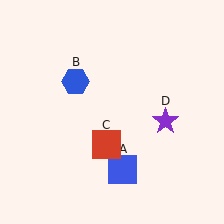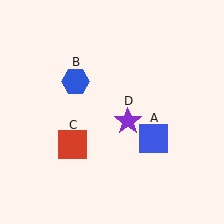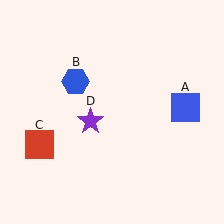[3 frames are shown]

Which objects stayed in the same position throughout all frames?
Blue hexagon (object B) remained stationary.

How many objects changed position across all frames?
3 objects changed position: blue square (object A), red square (object C), purple star (object D).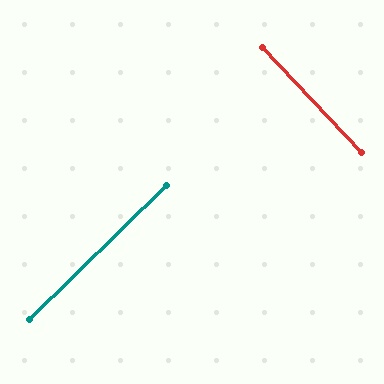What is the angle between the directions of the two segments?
Approximately 89 degrees.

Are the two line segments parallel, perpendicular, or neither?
Perpendicular — they meet at approximately 89°.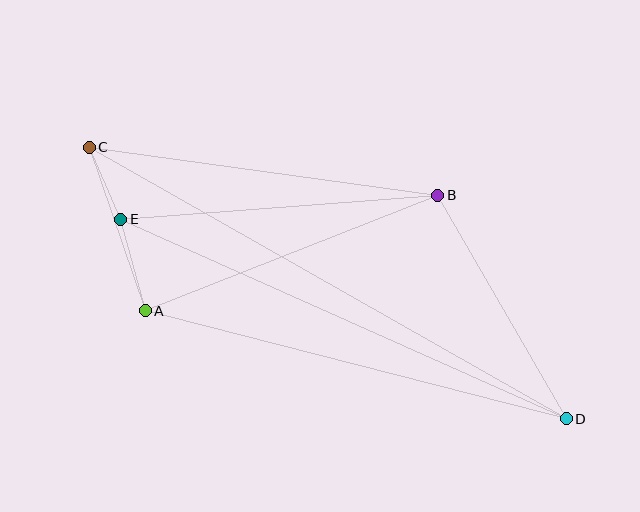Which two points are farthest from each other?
Points C and D are farthest from each other.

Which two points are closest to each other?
Points C and E are closest to each other.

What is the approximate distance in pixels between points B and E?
The distance between B and E is approximately 318 pixels.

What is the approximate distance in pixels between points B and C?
The distance between B and C is approximately 352 pixels.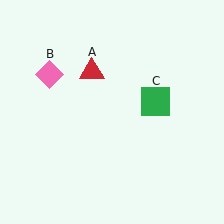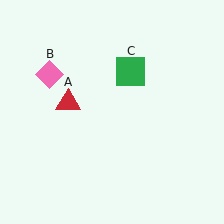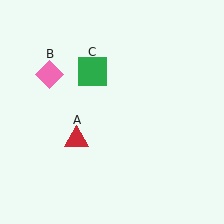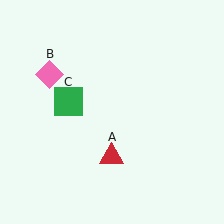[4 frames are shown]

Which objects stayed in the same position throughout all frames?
Pink diamond (object B) remained stationary.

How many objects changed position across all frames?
2 objects changed position: red triangle (object A), green square (object C).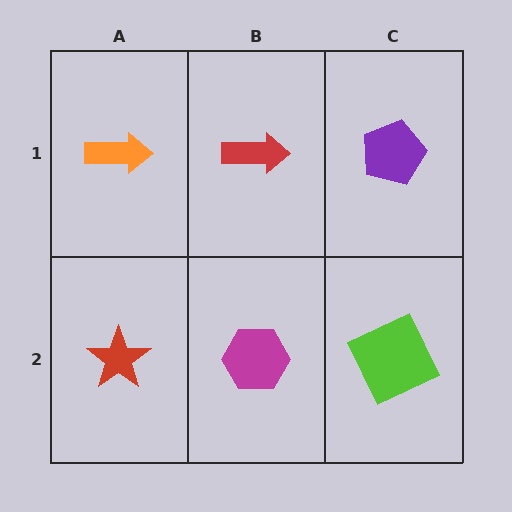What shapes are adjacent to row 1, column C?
A lime square (row 2, column C), a red arrow (row 1, column B).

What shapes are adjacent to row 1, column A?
A red star (row 2, column A), a red arrow (row 1, column B).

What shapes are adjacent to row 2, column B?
A red arrow (row 1, column B), a red star (row 2, column A), a lime square (row 2, column C).